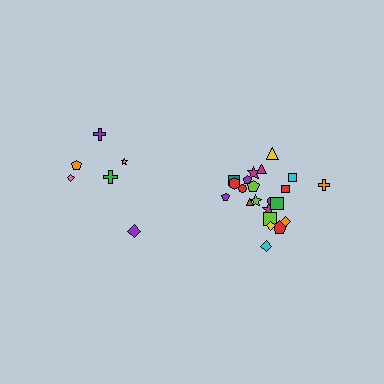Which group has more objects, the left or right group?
The right group.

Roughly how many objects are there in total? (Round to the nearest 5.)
Roughly 30 objects in total.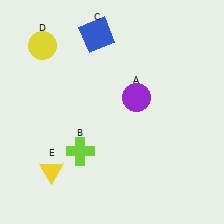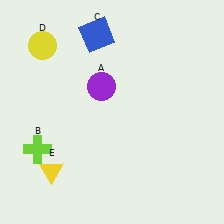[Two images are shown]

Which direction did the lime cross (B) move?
The lime cross (B) moved left.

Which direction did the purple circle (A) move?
The purple circle (A) moved left.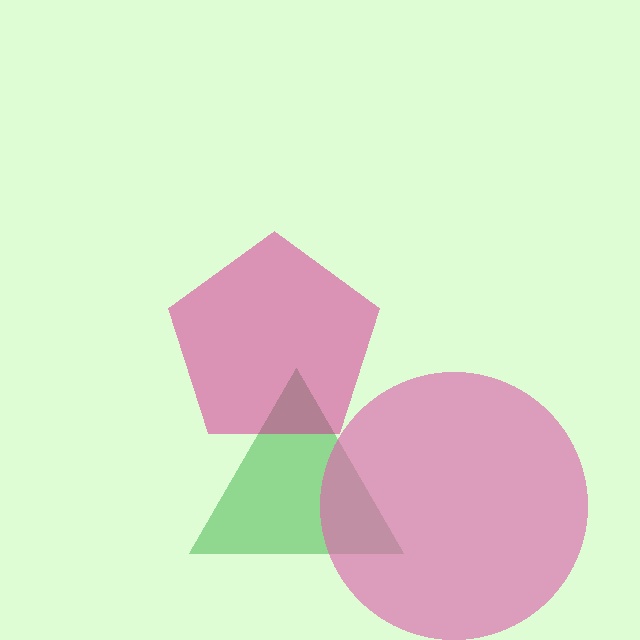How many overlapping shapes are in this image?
There are 3 overlapping shapes in the image.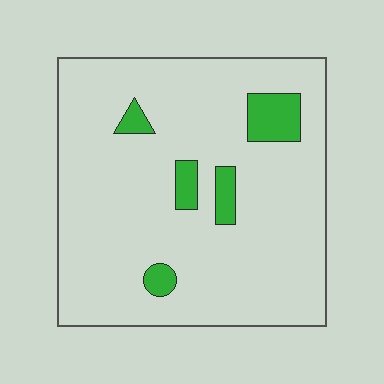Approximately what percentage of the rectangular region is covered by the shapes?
Approximately 10%.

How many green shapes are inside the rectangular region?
5.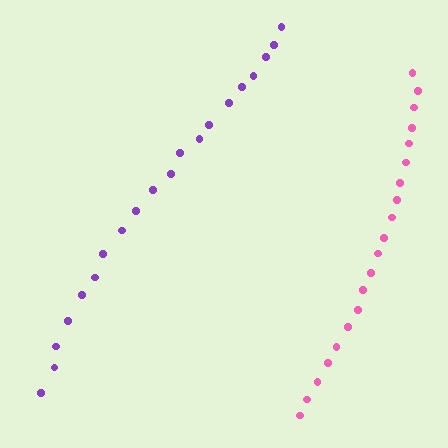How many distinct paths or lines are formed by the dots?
There are 2 distinct paths.